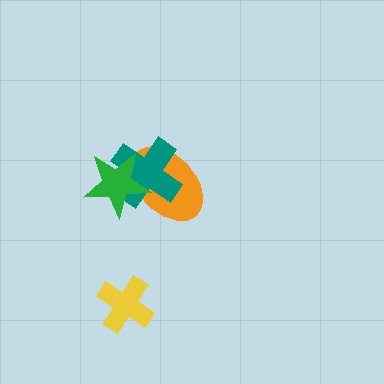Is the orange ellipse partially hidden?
Yes, it is partially covered by another shape.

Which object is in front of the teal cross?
The green star is in front of the teal cross.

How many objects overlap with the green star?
2 objects overlap with the green star.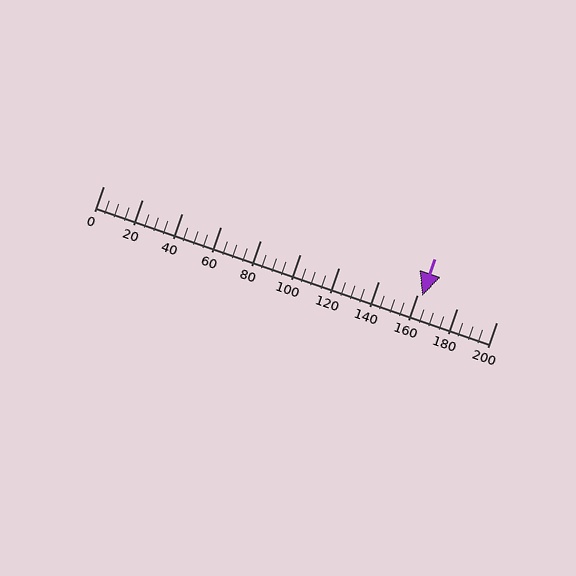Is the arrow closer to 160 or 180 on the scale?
The arrow is closer to 160.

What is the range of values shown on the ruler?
The ruler shows values from 0 to 200.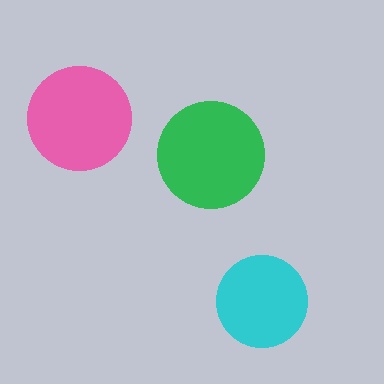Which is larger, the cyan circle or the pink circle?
The pink one.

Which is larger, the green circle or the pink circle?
The green one.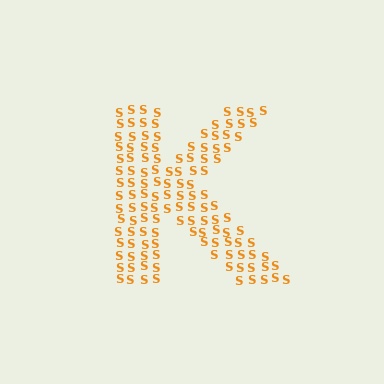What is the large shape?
The large shape is the letter K.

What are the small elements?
The small elements are letter S's.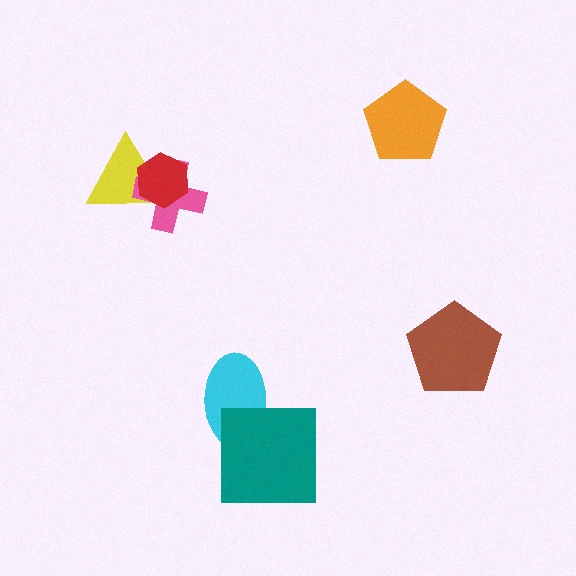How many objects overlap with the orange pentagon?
0 objects overlap with the orange pentagon.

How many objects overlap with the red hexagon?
2 objects overlap with the red hexagon.